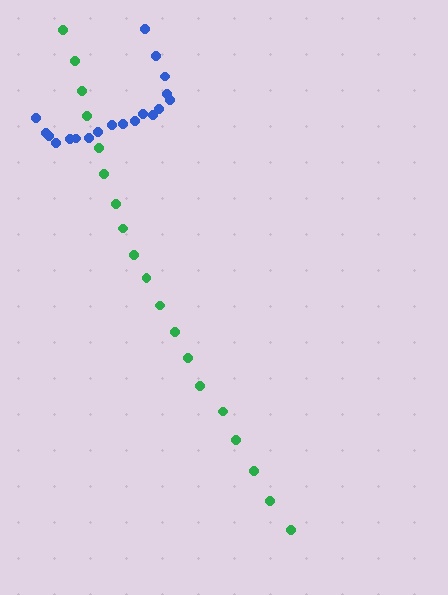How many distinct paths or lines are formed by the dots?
There are 2 distinct paths.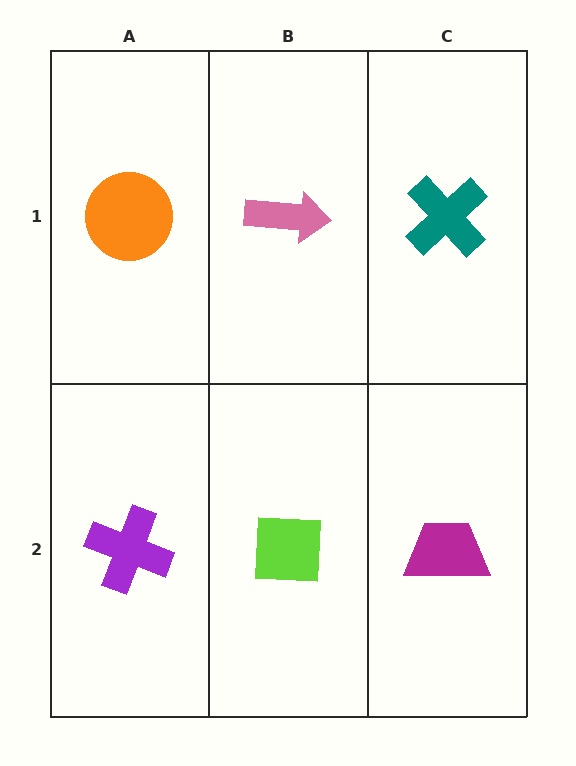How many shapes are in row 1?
3 shapes.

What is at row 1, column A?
An orange circle.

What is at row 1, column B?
A pink arrow.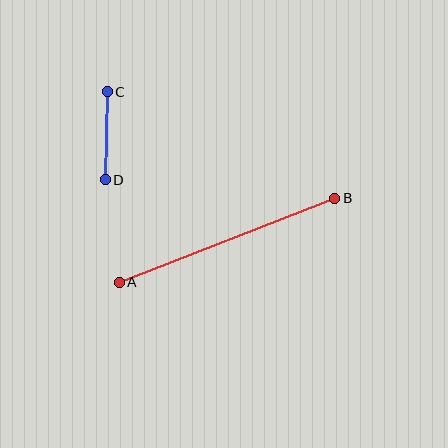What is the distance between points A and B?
The distance is approximately 232 pixels.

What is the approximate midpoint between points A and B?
The midpoint is at approximately (227, 240) pixels.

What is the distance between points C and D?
The distance is approximately 88 pixels.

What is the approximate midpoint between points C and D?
The midpoint is at approximately (106, 136) pixels.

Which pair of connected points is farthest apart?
Points A and B are farthest apart.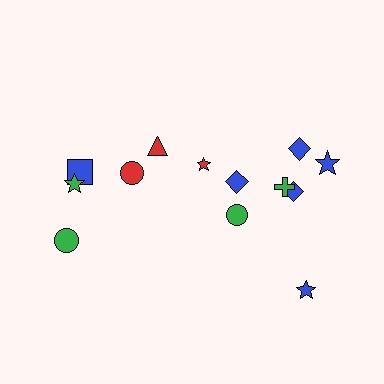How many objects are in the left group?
There are 5 objects.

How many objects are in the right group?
There are 8 objects.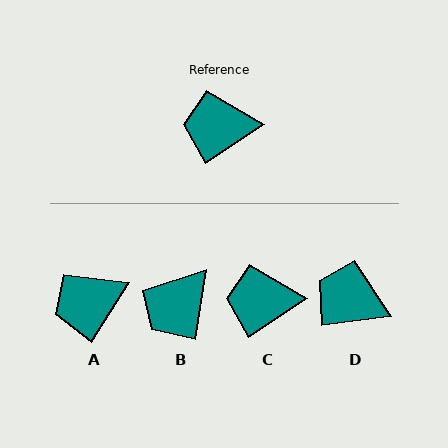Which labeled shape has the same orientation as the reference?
C.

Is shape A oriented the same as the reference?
No, it is off by about 24 degrees.